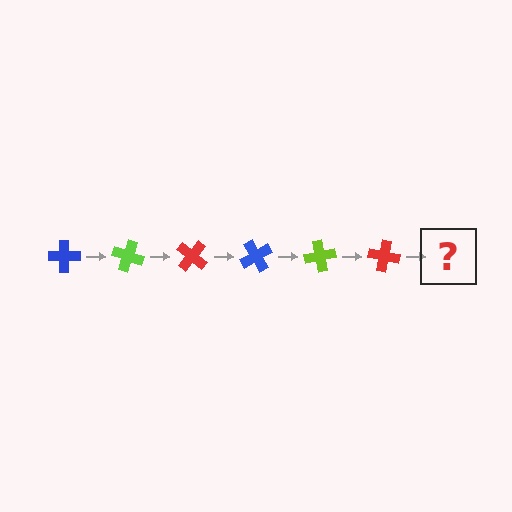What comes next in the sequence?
The next element should be a blue cross, rotated 120 degrees from the start.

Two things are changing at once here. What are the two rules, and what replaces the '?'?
The two rules are that it rotates 20 degrees each step and the color cycles through blue, lime, and red. The '?' should be a blue cross, rotated 120 degrees from the start.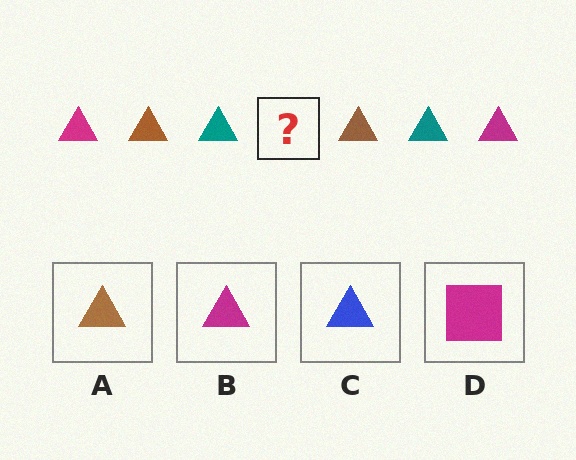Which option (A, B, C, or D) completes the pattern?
B.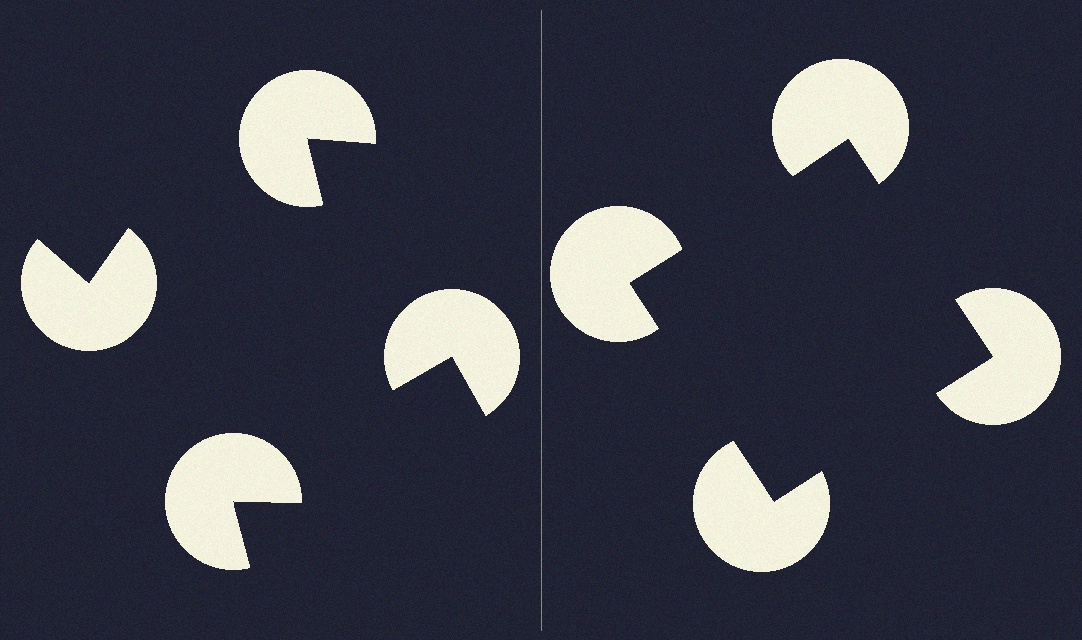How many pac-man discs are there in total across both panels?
8 — 4 on each side.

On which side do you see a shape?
An illusory square appears on the right side. On the left side the wedge cuts are rotated, so no coherent shape forms.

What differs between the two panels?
The pac-man discs are positioned identically on both sides; only the wedge orientations differ. On the right they align to a square; on the left they are misaligned.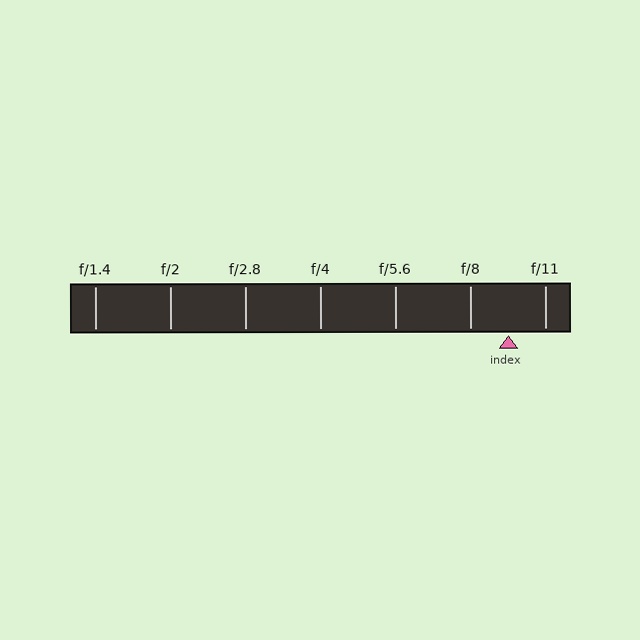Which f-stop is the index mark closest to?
The index mark is closest to f/11.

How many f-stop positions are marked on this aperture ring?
There are 7 f-stop positions marked.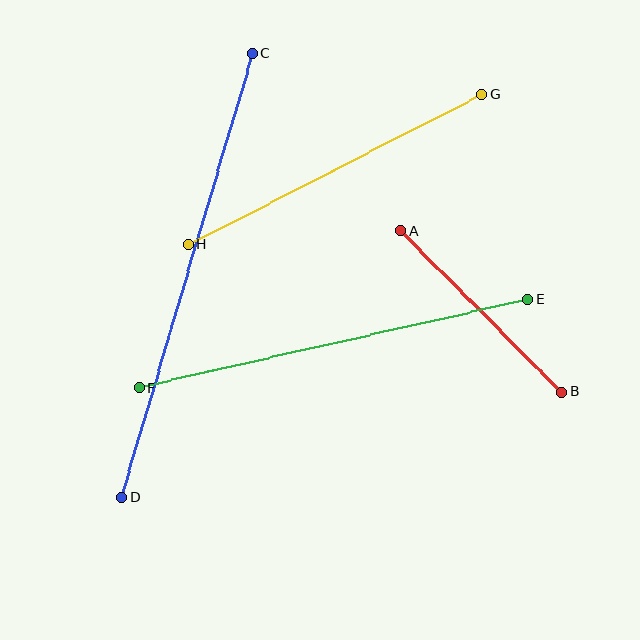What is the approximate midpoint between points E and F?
The midpoint is at approximately (333, 343) pixels.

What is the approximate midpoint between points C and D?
The midpoint is at approximately (187, 275) pixels.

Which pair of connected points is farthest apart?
Points C and D are farthest apart.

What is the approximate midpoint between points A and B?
The midpoint is at approximately (481, 312) pixels.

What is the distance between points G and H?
The distance is approximately 329 pixels.